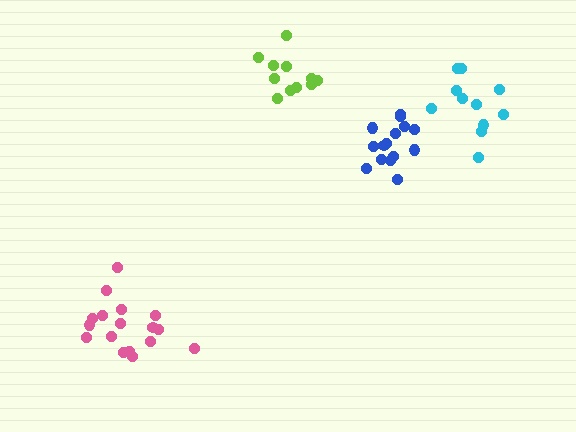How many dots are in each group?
Group 1: 11 dots, Group 2: 17 dots, Group 3: 11 dots, Group 4: 16 dots (55 total).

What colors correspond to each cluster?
The clusters are colored: cyan, pink, lime, blue.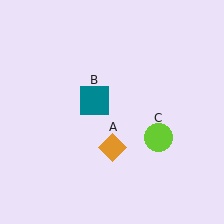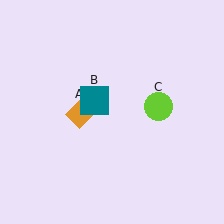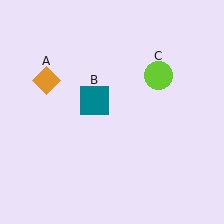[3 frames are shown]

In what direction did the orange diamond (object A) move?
The orange diamond (object A) moved up and to the left.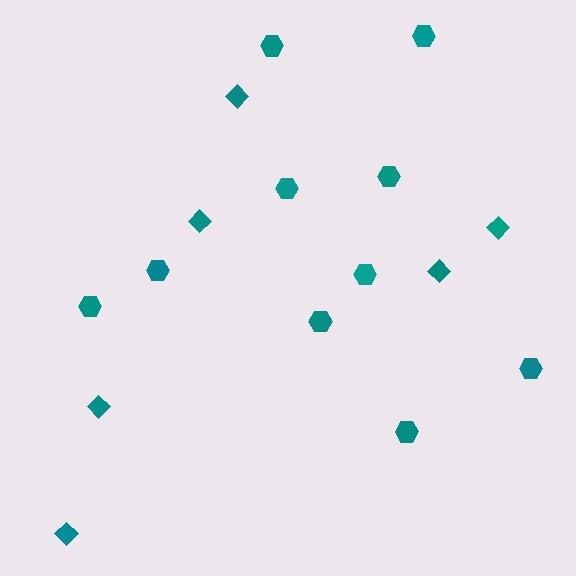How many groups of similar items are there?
There are 2 groups: one group of diamonds (6) and one group of hexagons (10).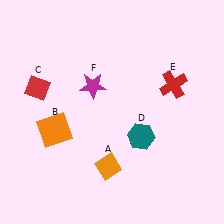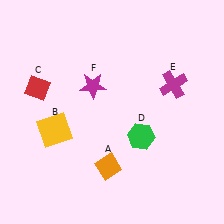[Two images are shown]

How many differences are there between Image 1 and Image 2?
There are 3 differences between the two images.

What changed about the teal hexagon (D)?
In Image 1, D is teal. In Image 2, it changed to green.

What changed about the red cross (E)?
In Image 1, E is red. In Image 2, it changed to magenta.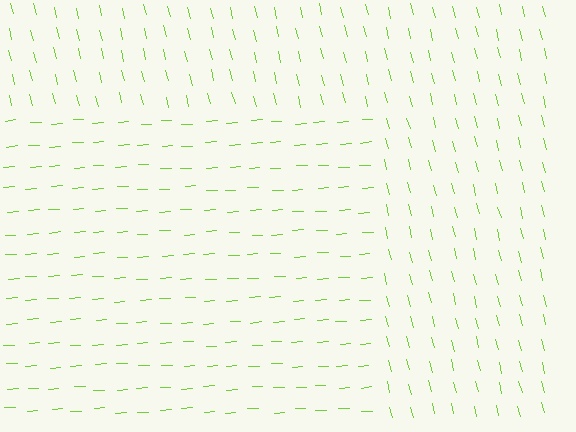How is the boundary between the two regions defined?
The boundary is defined purely by a change in line orientation (approximately 79 degrees difference). All lines are the same color and thickness.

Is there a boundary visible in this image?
Yes, there is a texture boundary formed by a change in line orientation.